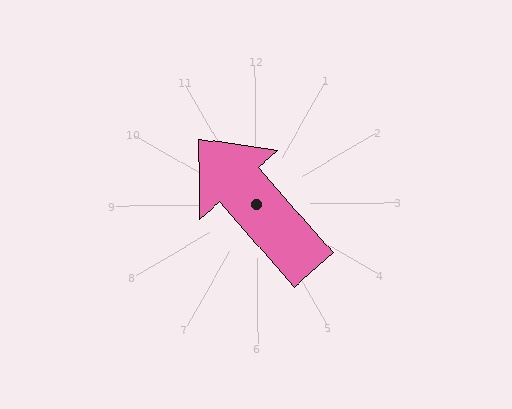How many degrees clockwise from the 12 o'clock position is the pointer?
Approximately 319 degrees.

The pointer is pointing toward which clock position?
Roughly 11 o'clock.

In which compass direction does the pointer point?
Northwest.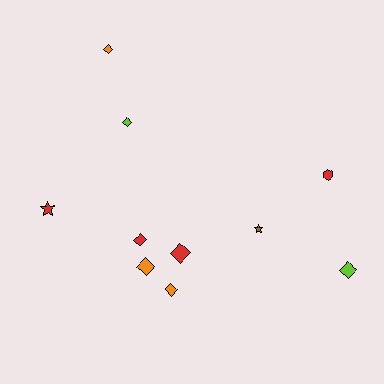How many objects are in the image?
There are 10 objects.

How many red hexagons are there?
There is 1 red hexagon.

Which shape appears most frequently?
Diamond, with 7 objects.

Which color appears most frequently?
Red, with 4 objects.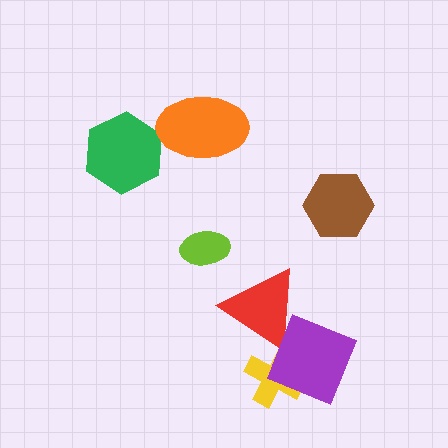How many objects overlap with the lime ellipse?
0 objects overlap with the lime ellipse.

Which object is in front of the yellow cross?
The purple diamond is in front of the yellow cross.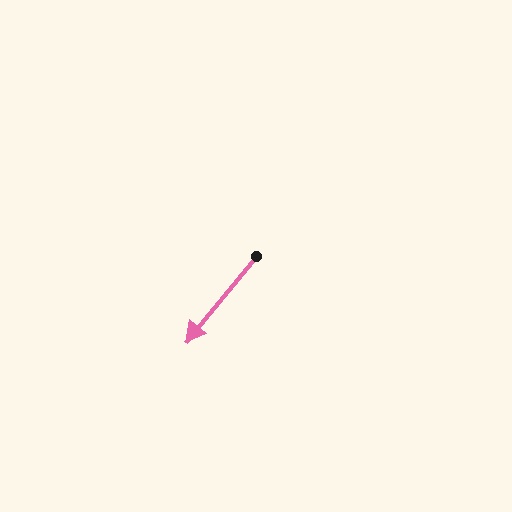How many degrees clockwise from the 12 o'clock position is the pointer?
Approximately 219 degrees.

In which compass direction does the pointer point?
Southwest.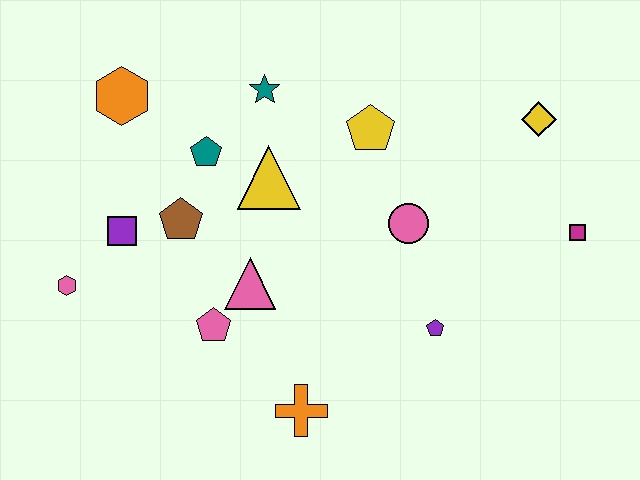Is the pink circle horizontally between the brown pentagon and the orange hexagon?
No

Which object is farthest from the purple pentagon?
The orange hexagon is farthest from the purple pentagon.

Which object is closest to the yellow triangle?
The teal pentagon is closest to the yellow triangle.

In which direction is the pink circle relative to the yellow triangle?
The pink circle is to the right of the yellow triangle.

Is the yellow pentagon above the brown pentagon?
Yes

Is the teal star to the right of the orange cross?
No